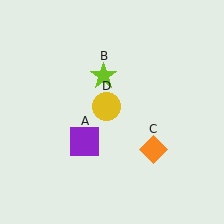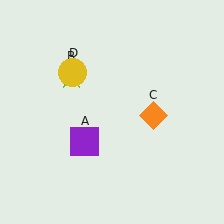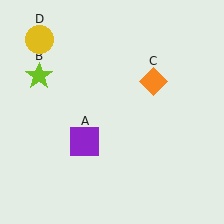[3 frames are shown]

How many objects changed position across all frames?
3 objects changed position: lime star (object B), orange diamond (object C), yellow circle (object D).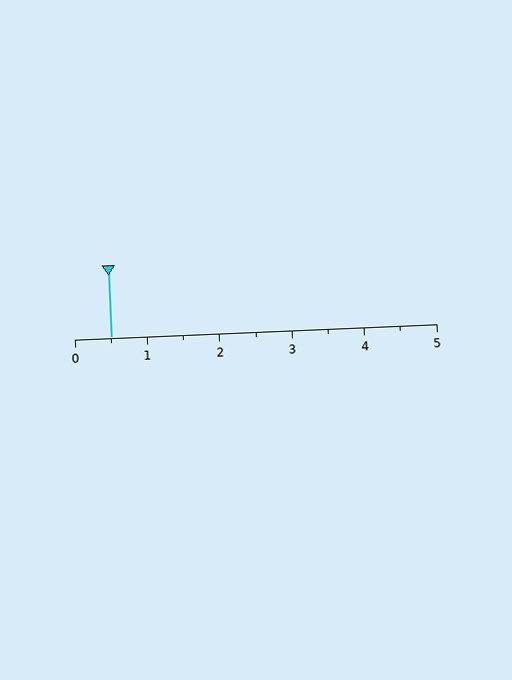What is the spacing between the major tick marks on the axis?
The major ticks are spaced 1 apart.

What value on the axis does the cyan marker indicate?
The marker indicates approximately 0.5.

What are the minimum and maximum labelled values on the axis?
The axis runs from 0 to 5.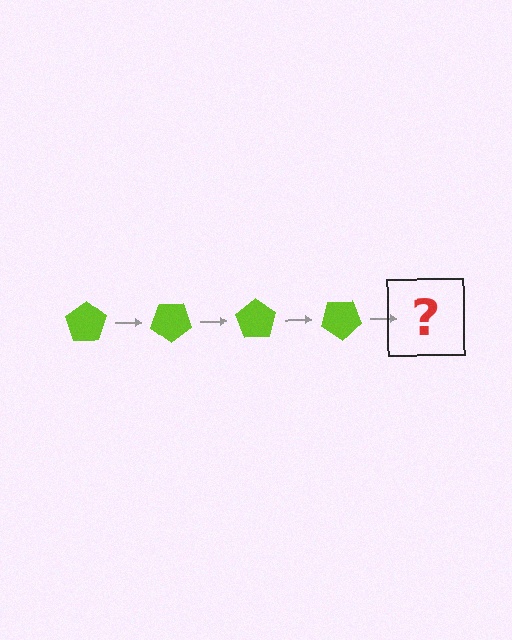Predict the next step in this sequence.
The next step is a lime pentagon rotated 140 degrees.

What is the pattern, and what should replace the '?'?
The pattern is that the pentagon rotates 35 degrees each step. The '?' should be a lime pentagon rotated 140 degrees.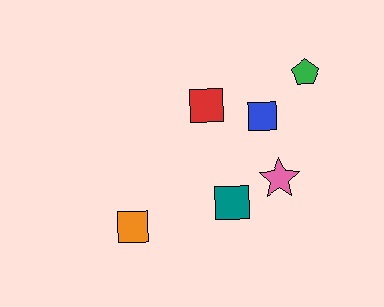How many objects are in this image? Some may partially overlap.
There are 6 objects.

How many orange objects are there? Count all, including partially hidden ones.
There is 1 orange object.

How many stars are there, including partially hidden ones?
There is 1 star.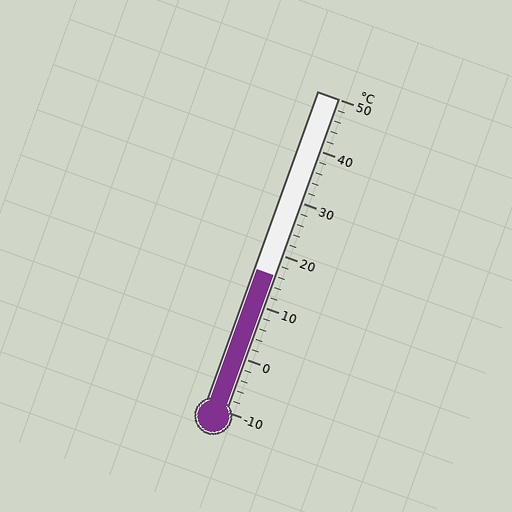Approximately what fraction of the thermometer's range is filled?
The thermometer is filled to approximately 45% of its range.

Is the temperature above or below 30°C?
The temperature is below 30°C.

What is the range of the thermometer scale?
The thermometer scale ranges from -10°C to 50°C.